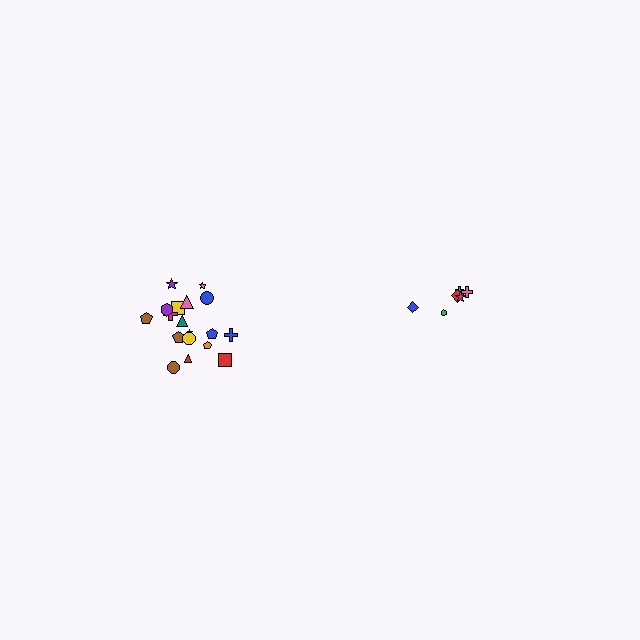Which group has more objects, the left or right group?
The left group.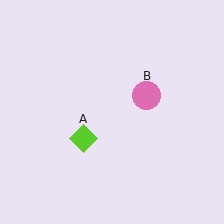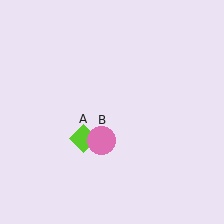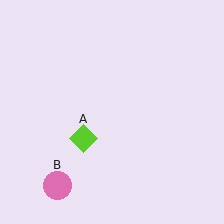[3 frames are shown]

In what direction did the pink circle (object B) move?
The pink circle (object B) moved down and to the left.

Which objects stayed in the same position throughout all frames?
Lime diamond (object A) remained stationary.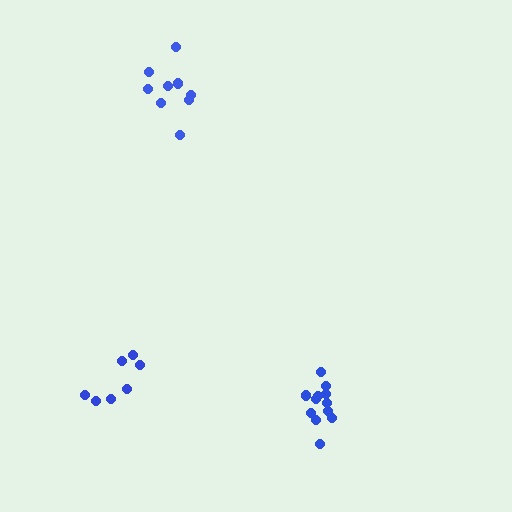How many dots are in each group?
Group 1: 7 dots, Group 2: 12 dots, Group 3: 9 dots (28 total).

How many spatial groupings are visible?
There are 3 spatial groupings.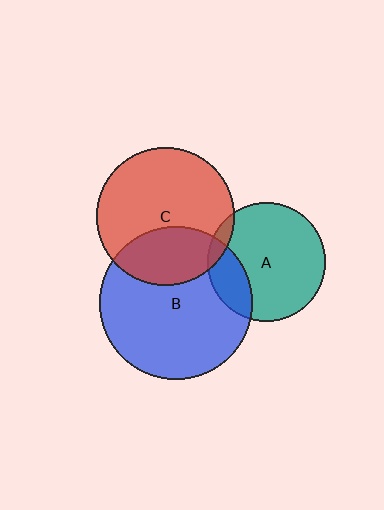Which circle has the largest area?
Circle B (blue).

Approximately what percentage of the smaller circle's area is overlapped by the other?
Approximately 20%.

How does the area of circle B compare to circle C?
Approximately 1.2 times.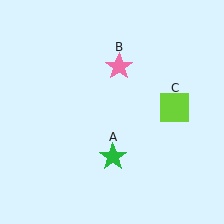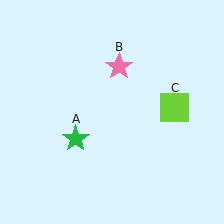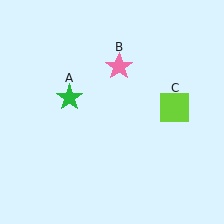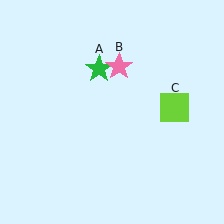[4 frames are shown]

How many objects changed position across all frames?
1 object changed position: green star (object A).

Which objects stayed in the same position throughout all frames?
Pink star (object B) and lime square (object C) remained stationary.